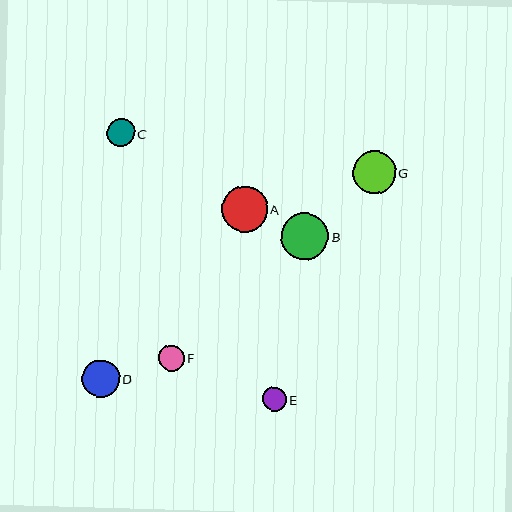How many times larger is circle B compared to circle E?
Circle B is approximately 2.0 times the size of circle E.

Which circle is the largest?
Circle B is the largest with a size of approximately 47 pixels.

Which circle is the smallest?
Circle E is the smallest with a size of approximately 24 pixels.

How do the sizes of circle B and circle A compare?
Circle B and circle A are approximately the same size.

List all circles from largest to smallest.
From largest to smallest: B, A, G, D, C, F, E.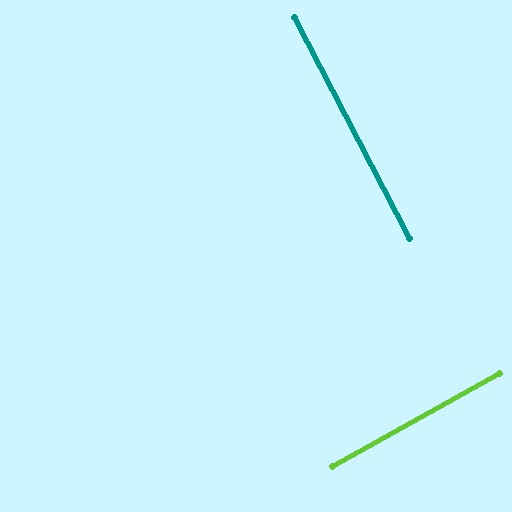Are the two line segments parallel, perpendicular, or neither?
Perpendicular — they meet at approximately 88°.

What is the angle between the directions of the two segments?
Approximately 88 degrees.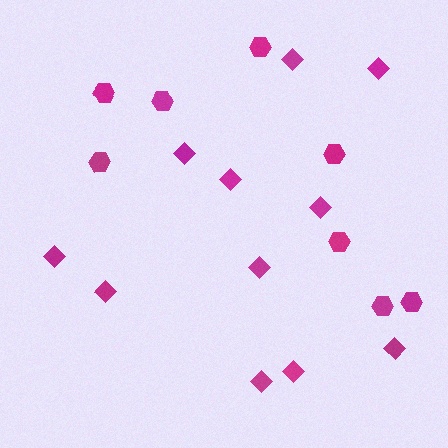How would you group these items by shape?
There are 2 groups: one group of diamonds (11) and one group of hexagons (8).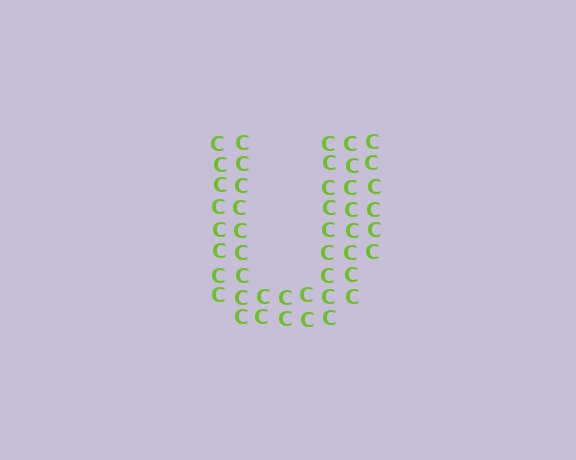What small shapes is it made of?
It is made of small letter C's.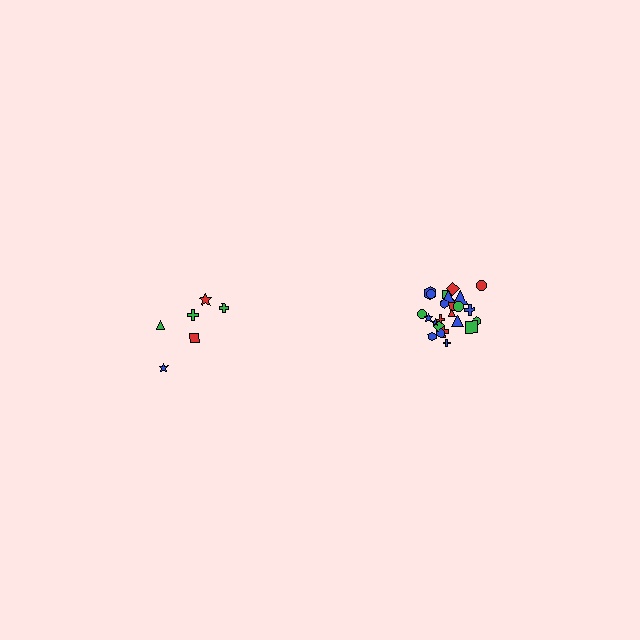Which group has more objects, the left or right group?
The right group.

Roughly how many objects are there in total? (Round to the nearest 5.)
Roughly 30 objects in total.